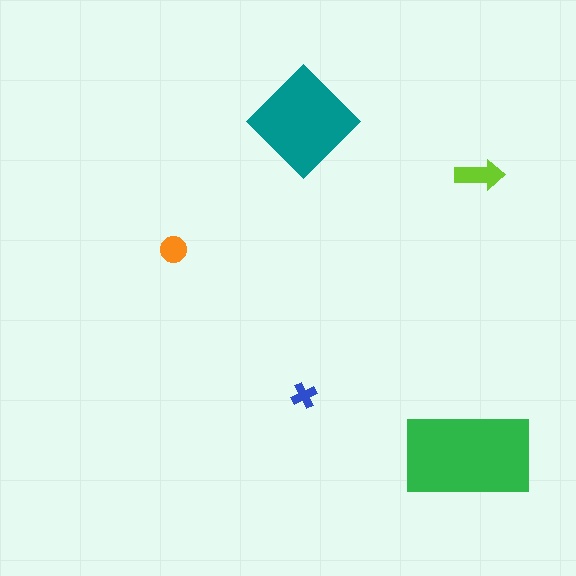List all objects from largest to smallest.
The green rectangle, the teal diamond, the lime arrow, the orange circle, the blue cross.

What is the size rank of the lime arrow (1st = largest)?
3rd.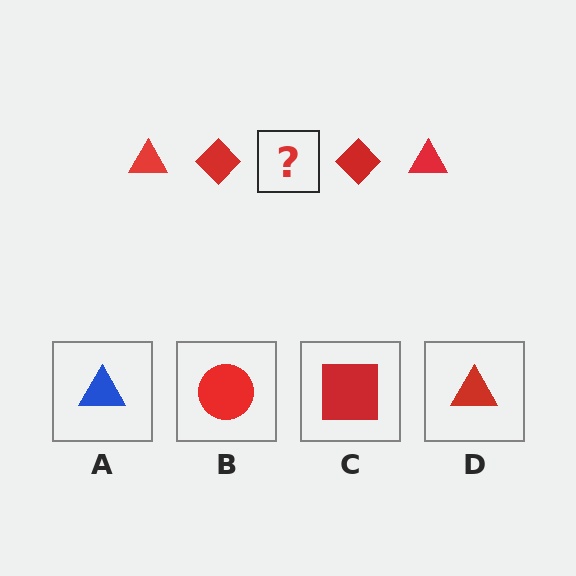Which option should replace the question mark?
Option D.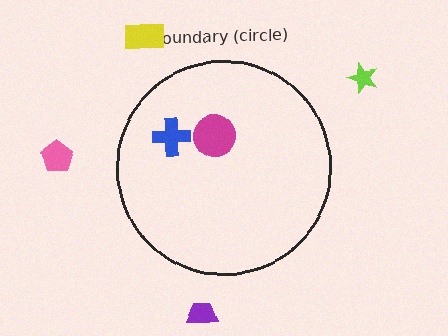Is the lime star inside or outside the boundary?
Outside.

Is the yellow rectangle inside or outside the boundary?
Outside.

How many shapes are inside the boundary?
2 inside, 4 outside.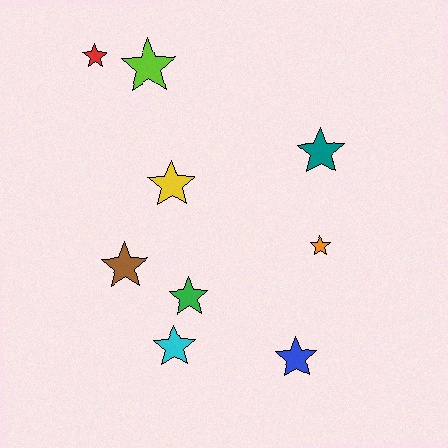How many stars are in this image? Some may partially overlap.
There are 9 stars.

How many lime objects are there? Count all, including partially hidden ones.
There is 1 lime object.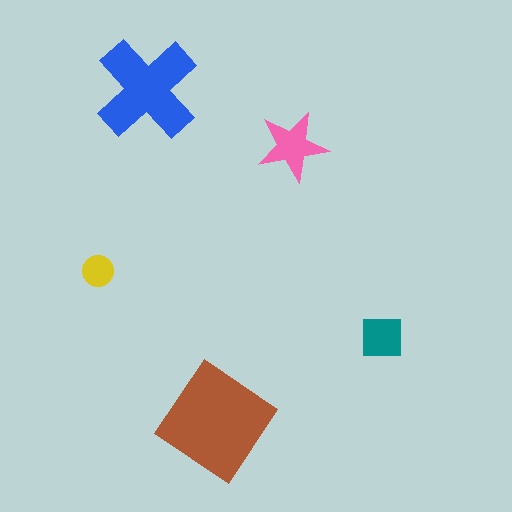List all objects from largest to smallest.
The brown diamond, the blue cross, the pink star, the teal square, the yellow circle.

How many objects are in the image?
There are 5 objects in the image.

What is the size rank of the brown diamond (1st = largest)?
1st.